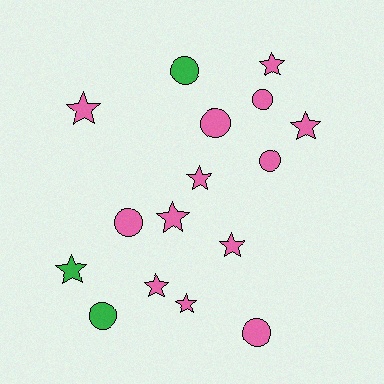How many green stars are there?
There is 1 green star.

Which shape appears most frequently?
Star, with 9 objects.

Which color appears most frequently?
Pink, with 13 objects.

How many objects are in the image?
There are 16 objects.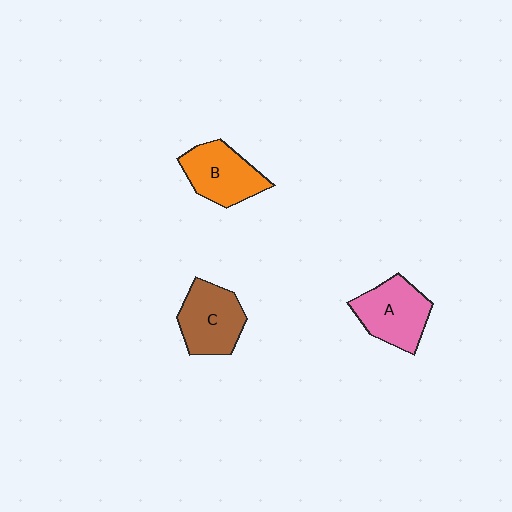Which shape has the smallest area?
Shape B (orange).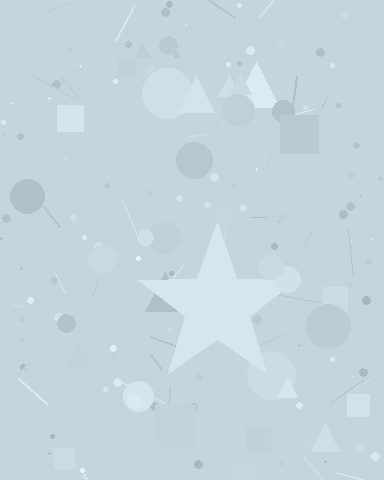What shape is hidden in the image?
A star is hidden in the image.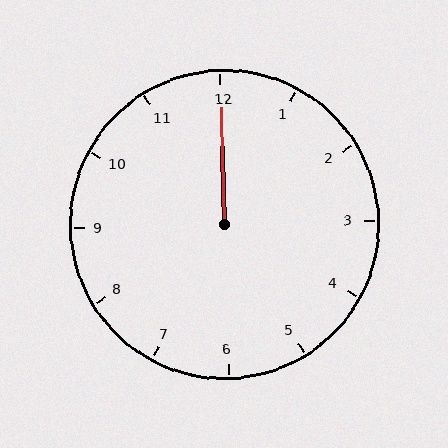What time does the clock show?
12:00.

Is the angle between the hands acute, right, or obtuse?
It is acute.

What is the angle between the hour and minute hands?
Approximately 0 degrees.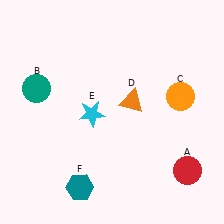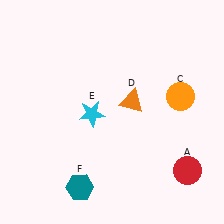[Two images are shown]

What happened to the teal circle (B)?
The teal circle (B) was removed in Image 2. It was in the top-left area of Image 1.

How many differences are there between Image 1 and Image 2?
There is 1 difference between the two images.